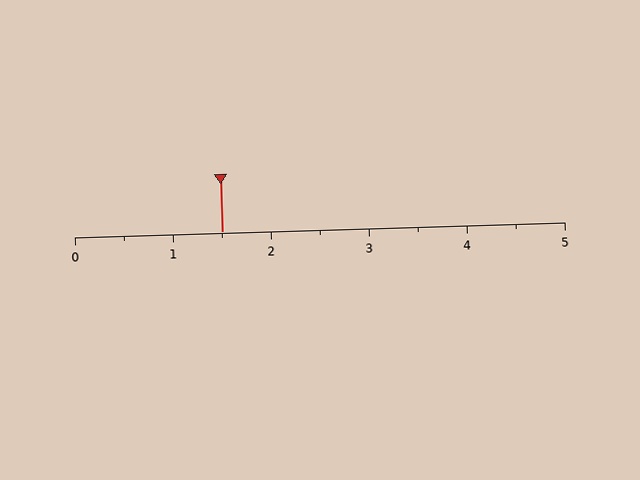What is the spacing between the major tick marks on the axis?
The major ticks are spaced 1 apart.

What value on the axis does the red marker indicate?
The marker indicates approximately 1.5.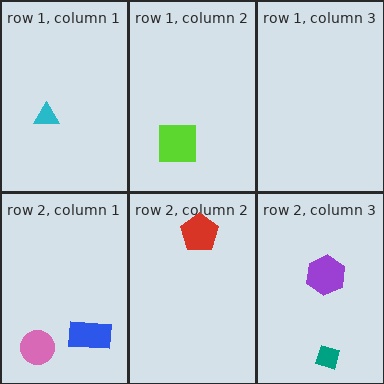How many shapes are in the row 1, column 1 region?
1.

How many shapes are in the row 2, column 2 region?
1.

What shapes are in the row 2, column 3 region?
The purple hexagon, the teal diamond.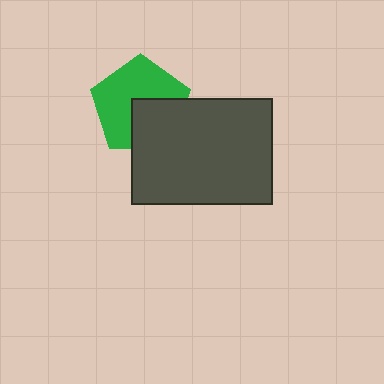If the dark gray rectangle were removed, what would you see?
You would see the complete green pentagon.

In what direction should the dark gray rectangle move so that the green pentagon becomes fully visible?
The dark gray rectangle should move toward the lower-right. That is the shortest direction to clear the overlap and leave the green pentagon fully visible.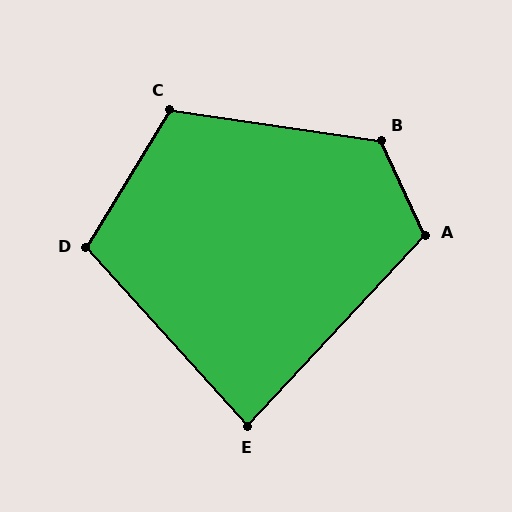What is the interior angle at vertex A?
Approximately 112 degrees (obtuse).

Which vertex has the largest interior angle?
B, at approximately 123 degrees.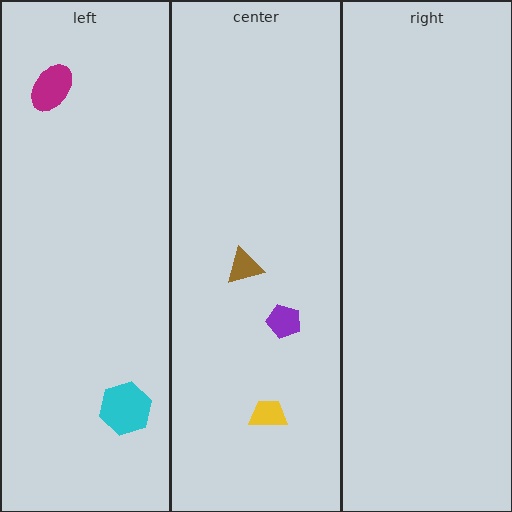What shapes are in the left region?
The magenta ellipse, the cyan hexagon.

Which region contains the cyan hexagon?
The left region.